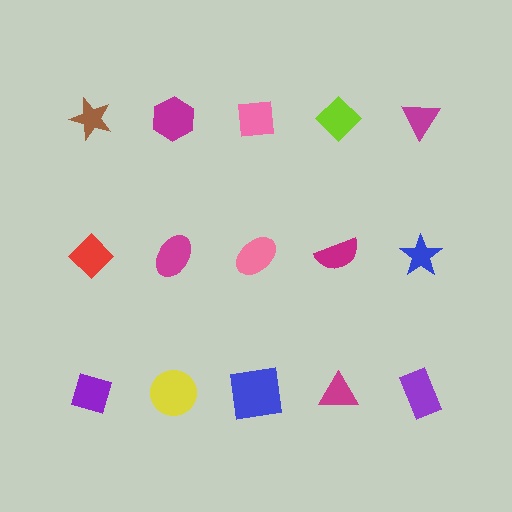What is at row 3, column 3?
A blue square.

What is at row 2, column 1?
A red diamond.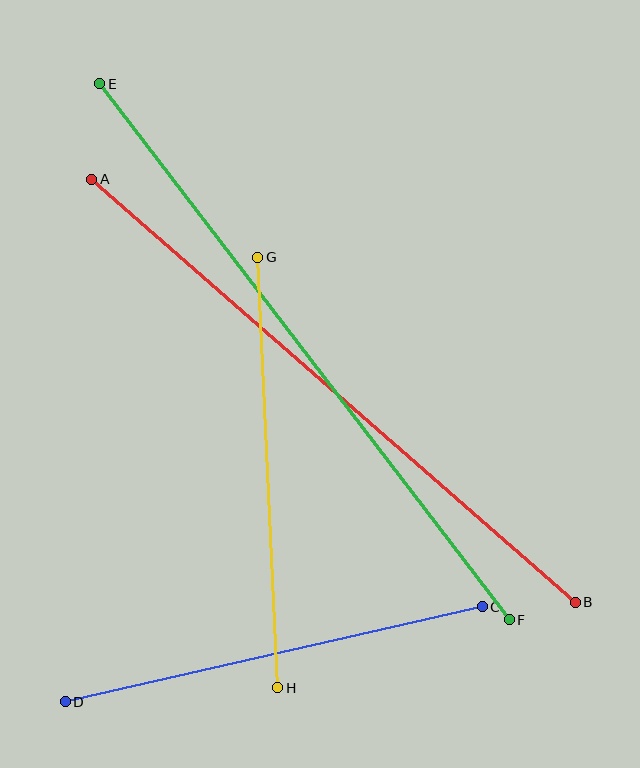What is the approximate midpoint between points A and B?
The midpoint is at approximately (334, 391) pixels.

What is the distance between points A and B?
The distance is approximately 642 pixels.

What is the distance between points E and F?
The distance is approximately 674 pixels.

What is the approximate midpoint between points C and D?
The midpoint is at approximately (274, 654) pixels.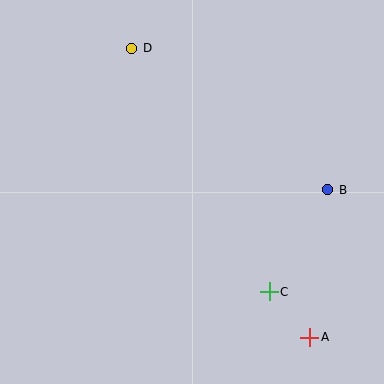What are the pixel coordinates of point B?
Point B is at (328, 190).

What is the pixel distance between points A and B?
The distance between A and B is 149 pixels.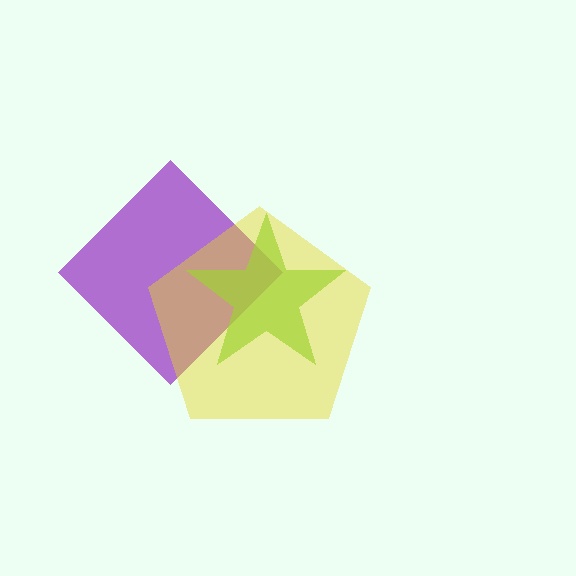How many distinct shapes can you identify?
There are 3 distinct shapes: a purple diamond, a lime star, a yellow pentagon.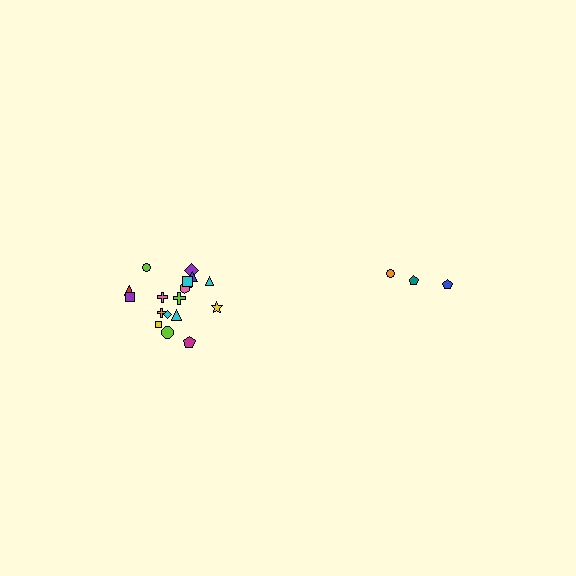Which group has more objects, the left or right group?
The left group.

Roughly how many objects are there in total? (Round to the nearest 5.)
Roughly 20 objects in total.